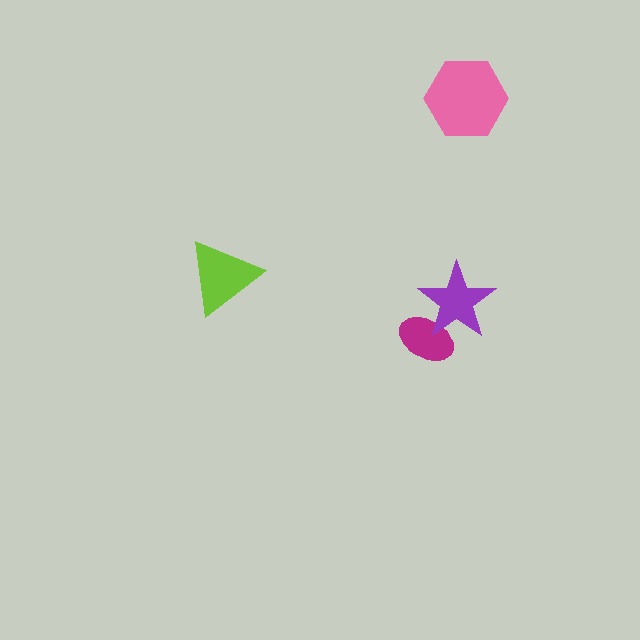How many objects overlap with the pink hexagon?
0 objects overlap with the pink hexagon.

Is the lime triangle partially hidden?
No, no other shape covers it.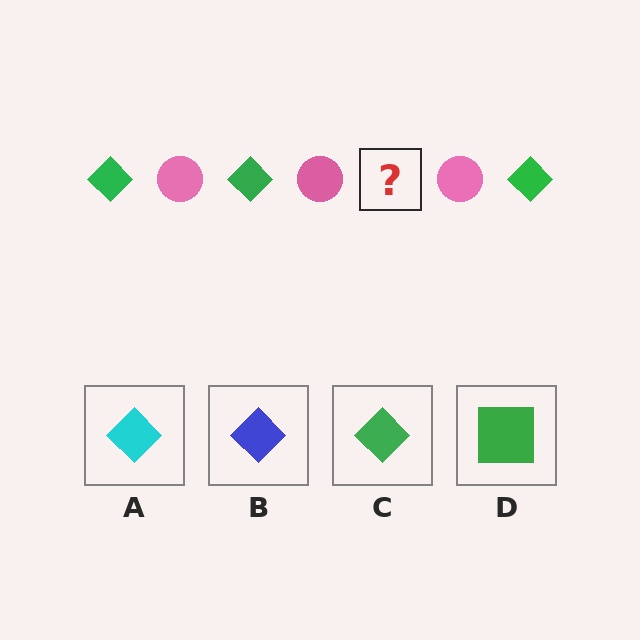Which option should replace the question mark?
Option C.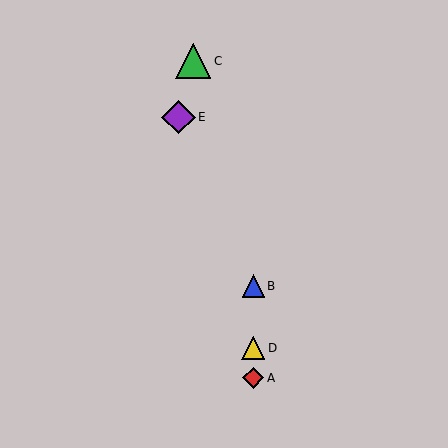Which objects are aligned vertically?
Objects A, B, D are aligned vertically.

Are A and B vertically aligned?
Yes, both are at x≈253.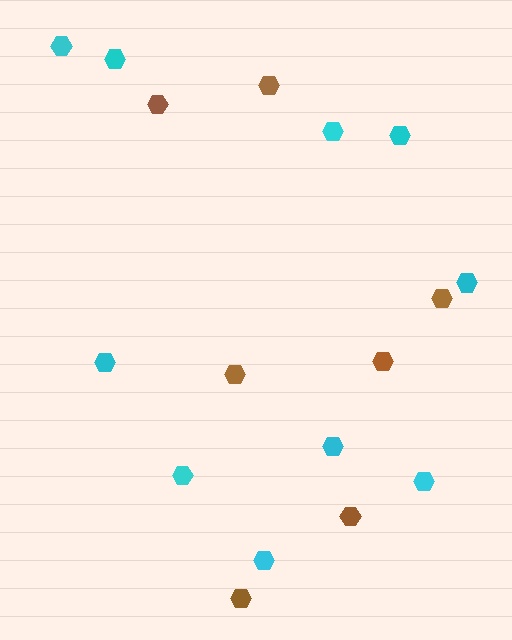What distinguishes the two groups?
There are 2 groups: one group of brown hexagons (7) and one group of cyan hexagons (10).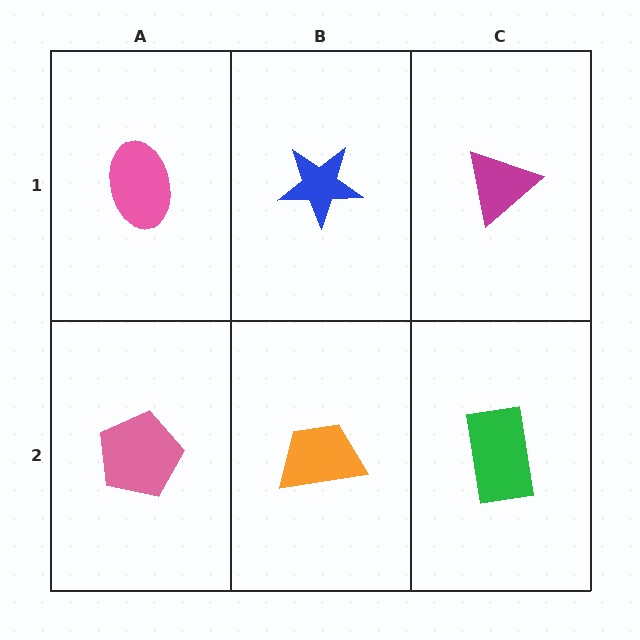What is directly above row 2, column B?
A blue star.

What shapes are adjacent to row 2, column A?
A pink ellipse (row 1, column A), an orange trapezoid (row 2, column B).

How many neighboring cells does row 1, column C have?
2.